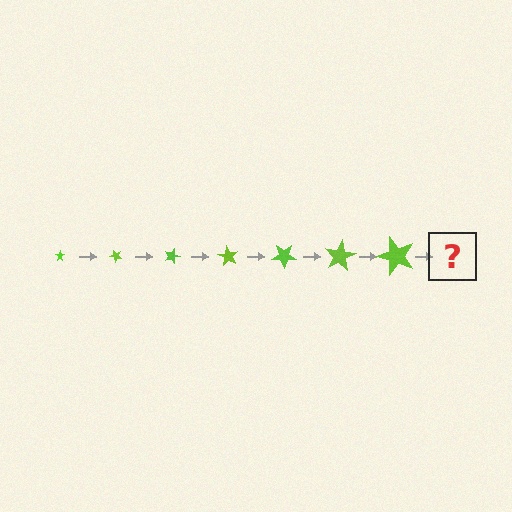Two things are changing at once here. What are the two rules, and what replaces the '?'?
The two rules are that the star grows larger each step and it rotates 45 degrees each step. The '?' should be a star, larger than the previous one and rotated 315 degrees from the start.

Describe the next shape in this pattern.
It should be a star, larger than the previous one and rotated 315 degrees from the start.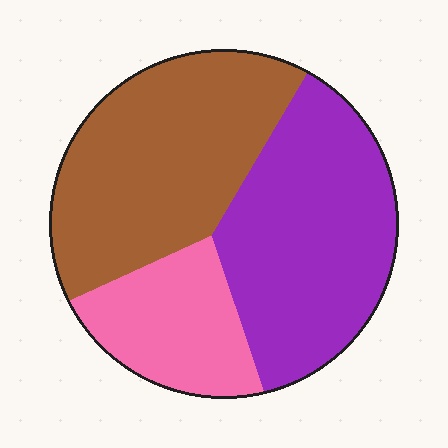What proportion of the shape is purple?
Purple takes up about two fifths (2/5) of the shape.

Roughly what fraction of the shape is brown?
Brown covers about 40% of the shape.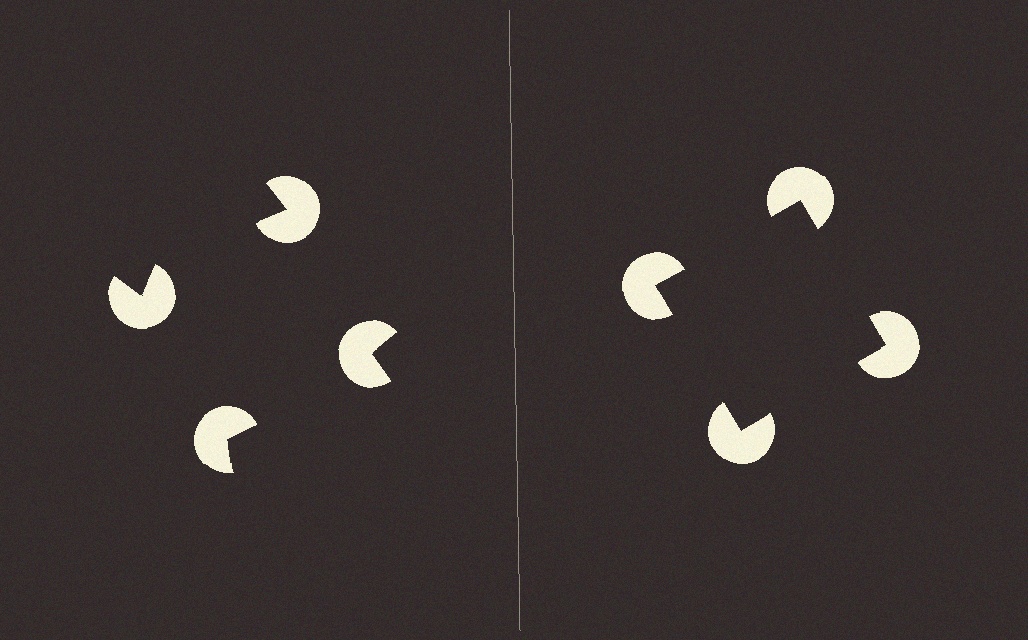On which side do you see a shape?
An illusory square appears on the right side. On the left side the wedge cuts are rotated, so no coherent shape forms.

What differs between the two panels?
The pac-man discs are positioned identically on both sides; only the wedge orientations differ. On the right they align to a square; on the left they are misaligned.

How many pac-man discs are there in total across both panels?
8 — 4 on each side.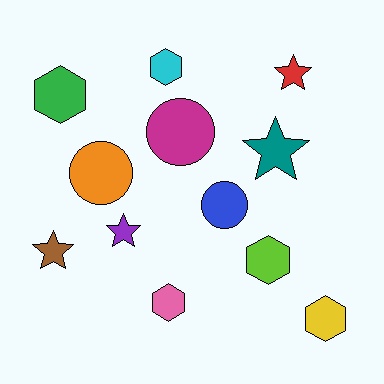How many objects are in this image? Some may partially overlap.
There are 12 objects.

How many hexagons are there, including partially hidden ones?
There are 5 hexagons.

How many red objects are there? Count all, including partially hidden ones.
There is 1 red object.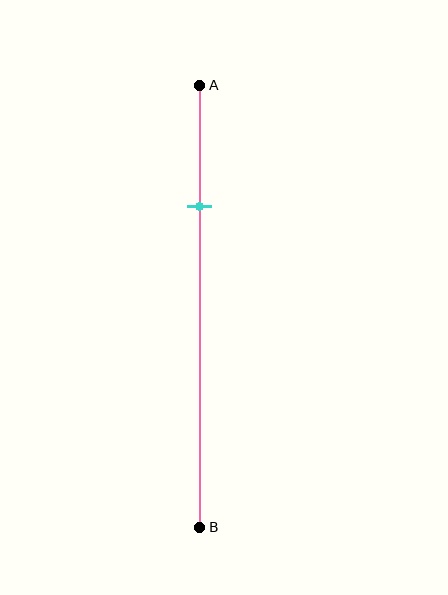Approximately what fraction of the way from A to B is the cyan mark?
The cyan mark is approximately 25% of the way from A to B.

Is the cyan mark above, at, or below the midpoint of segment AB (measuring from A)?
The cyan mark is above the midpoint of segment AB.